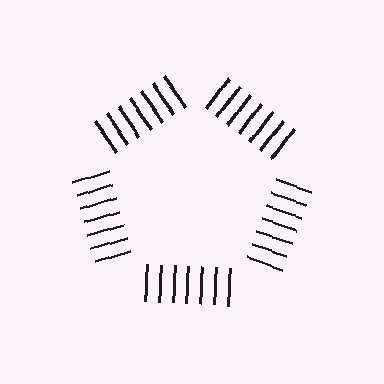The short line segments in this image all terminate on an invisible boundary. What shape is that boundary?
An illusory pentagon — the line segments terminate on its edges but no continuous stroke is drawn.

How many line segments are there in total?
35 — 7 along each of the 5 edges.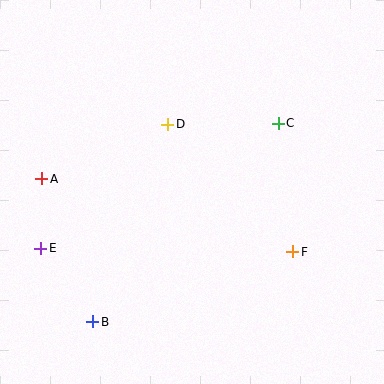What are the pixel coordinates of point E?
Point E is at (41, 248).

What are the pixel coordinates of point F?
Point F is at (293, 252).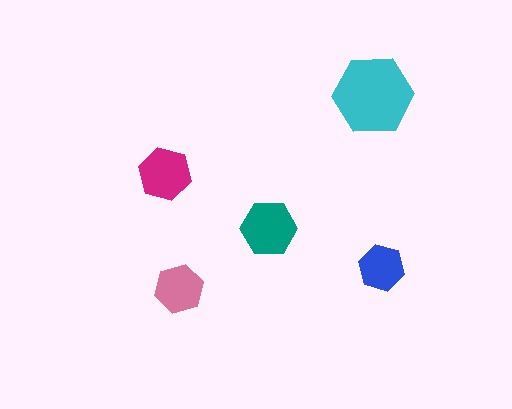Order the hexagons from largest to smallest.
the cyan one, the teal one, the magenta one, the pink one, the blue one.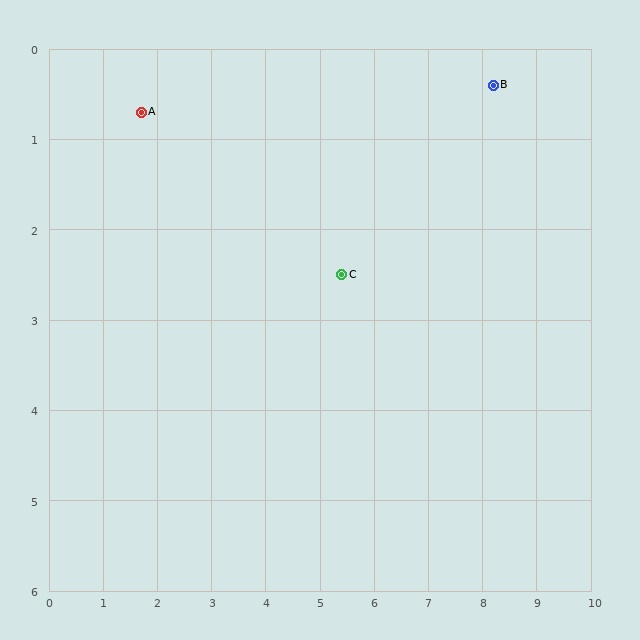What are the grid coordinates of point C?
Point C is at approximately (5.4, 2.5).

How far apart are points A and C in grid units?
Points A and C are about 4.1 grid units apart.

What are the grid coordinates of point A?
Point A is at approximately (1.7, 0.7).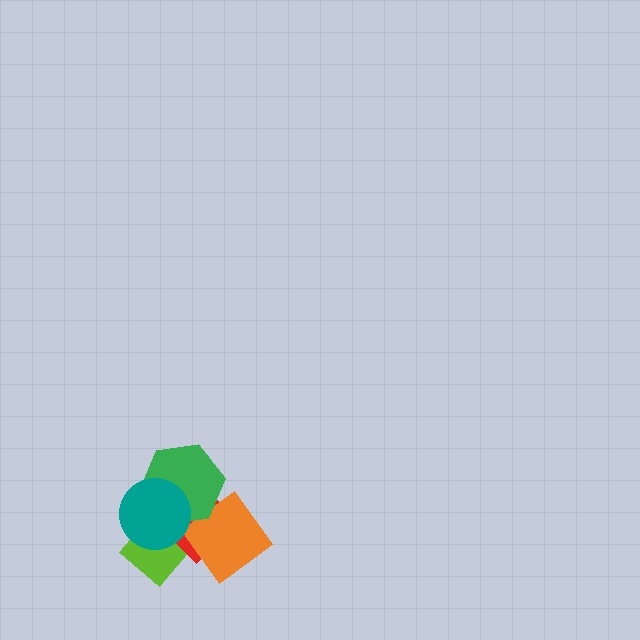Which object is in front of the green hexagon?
The teal circle is in front of the green hexagon.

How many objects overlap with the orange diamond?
3 objects overlap with the orange diamond.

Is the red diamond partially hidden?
Yes, it is partially covered by another shape.